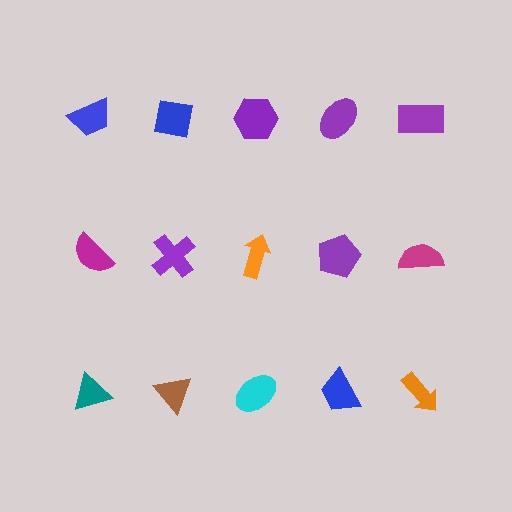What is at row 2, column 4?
A purple pentagon.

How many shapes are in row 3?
5 shapes.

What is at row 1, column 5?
A purple rectangle.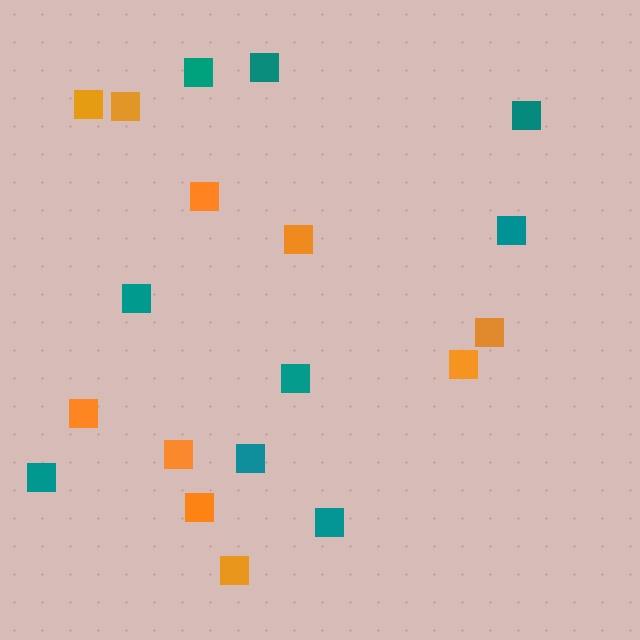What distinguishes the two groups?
There are 2 groups: one group of teal squares (9) and one group of orange squares (10).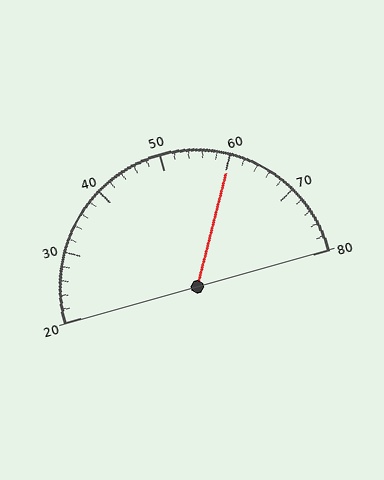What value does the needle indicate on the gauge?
The needle indicates approximately 60.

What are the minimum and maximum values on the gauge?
The gauge ranges from 20 to 80.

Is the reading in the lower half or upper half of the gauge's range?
The reading is in the upper half of the range (20 to 80).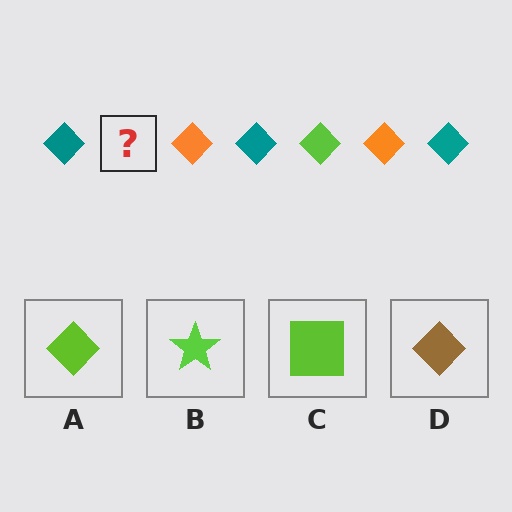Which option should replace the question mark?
Option A.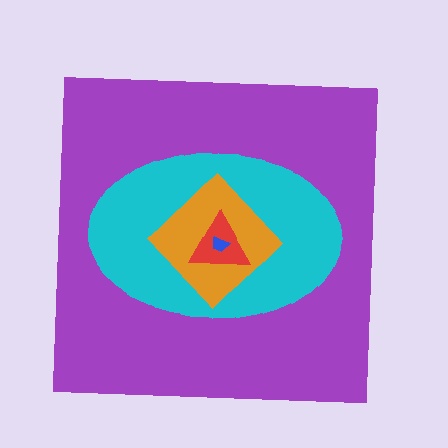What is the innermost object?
The blue trapezoid.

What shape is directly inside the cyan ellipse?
The orange diamond.